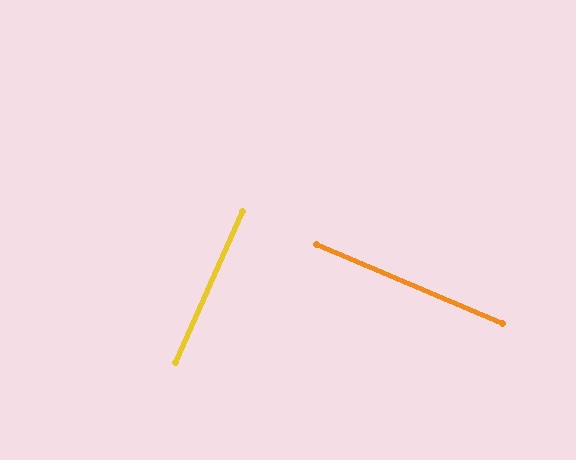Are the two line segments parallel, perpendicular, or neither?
Perpendicular — they meet at approximately 89°.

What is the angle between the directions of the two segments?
Approximately 89 degrees.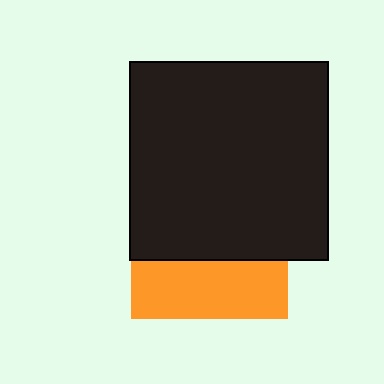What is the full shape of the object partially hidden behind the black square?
The partially hidden object is an orange square.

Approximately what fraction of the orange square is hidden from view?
Roughly 63% of the orange square is hidden behind the black square.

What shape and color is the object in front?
The object in front is a black square.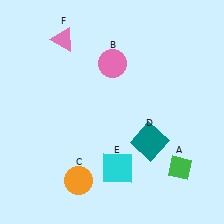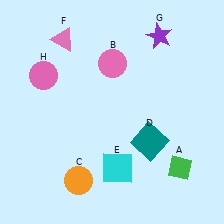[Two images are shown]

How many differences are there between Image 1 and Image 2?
There are 2 differences between the two images.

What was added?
A purple star (G), a pink circle (H) were added in Image 2.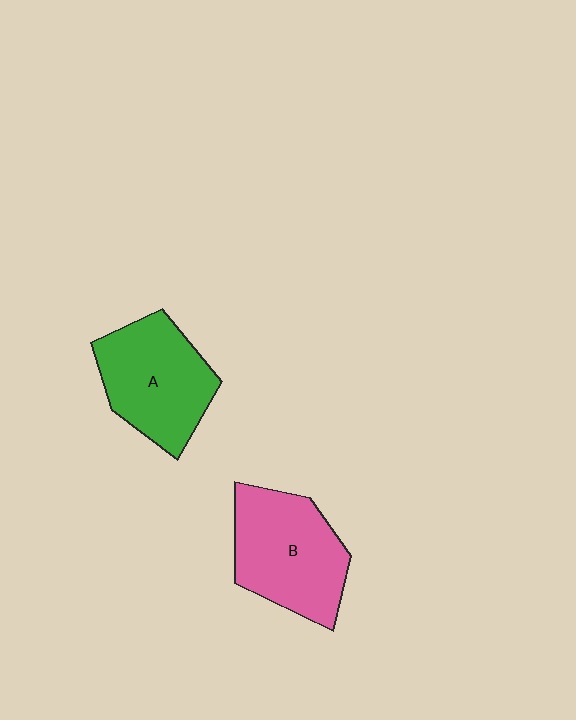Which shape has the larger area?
Shape B (pink).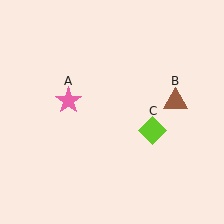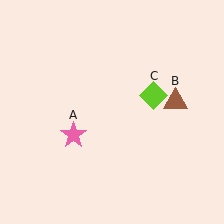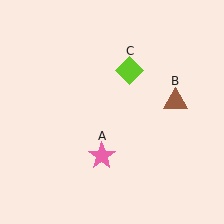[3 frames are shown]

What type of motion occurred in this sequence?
The pink star (object A), lime diamond (object C) rotated counterclockwise around the center of the scene.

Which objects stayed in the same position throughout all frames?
Brown triangle (object B) remained stationary.